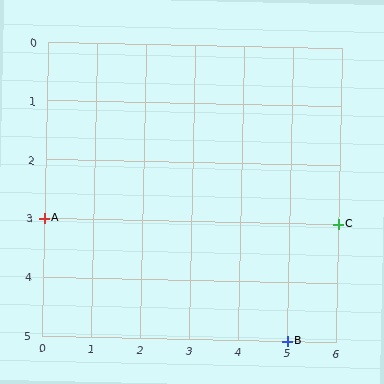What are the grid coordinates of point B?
Point B is at grid coordinates (5, 5).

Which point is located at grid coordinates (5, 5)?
Point B is at (5, 5).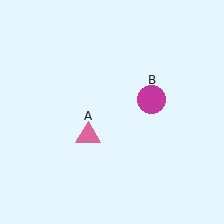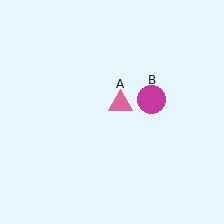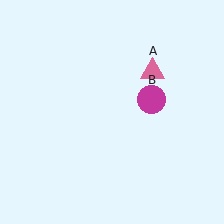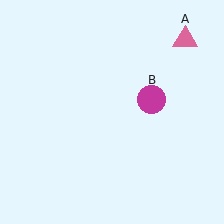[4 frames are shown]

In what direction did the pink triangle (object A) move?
The pink triangle (object A) moved up and to the right.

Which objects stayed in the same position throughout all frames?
Magenta circle (object B) remained stationary.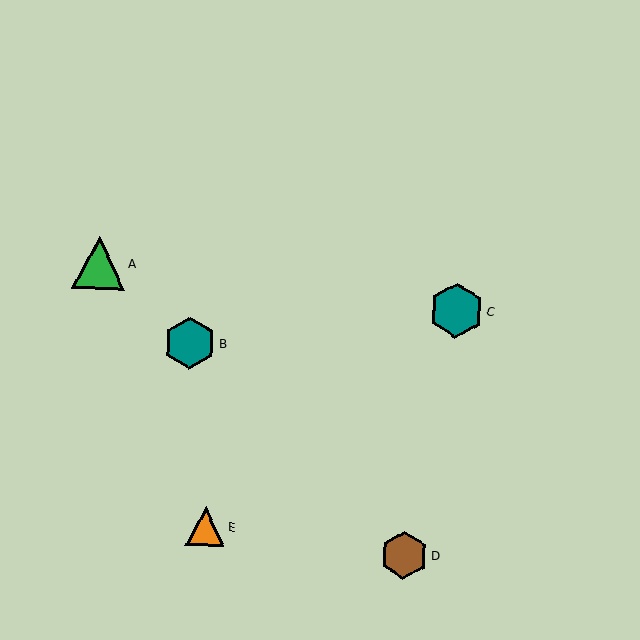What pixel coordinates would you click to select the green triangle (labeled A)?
Click at (99, 263) to select the green triangle A.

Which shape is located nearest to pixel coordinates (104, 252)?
The green triangle (labeled A) at (99, 263) is nearest to that location.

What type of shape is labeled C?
Shape C is a teal hexagon.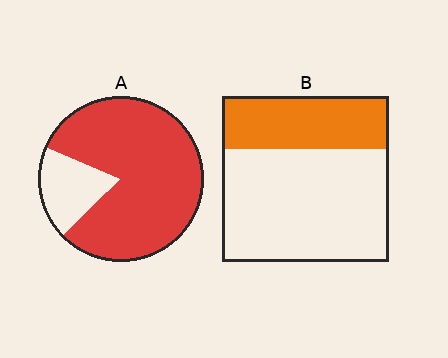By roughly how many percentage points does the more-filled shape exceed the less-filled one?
By roughly 50 percentage points (A over B).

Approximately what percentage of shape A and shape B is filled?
A is approximately 80% and B is approximately 30%.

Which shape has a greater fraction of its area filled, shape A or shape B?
Shape A.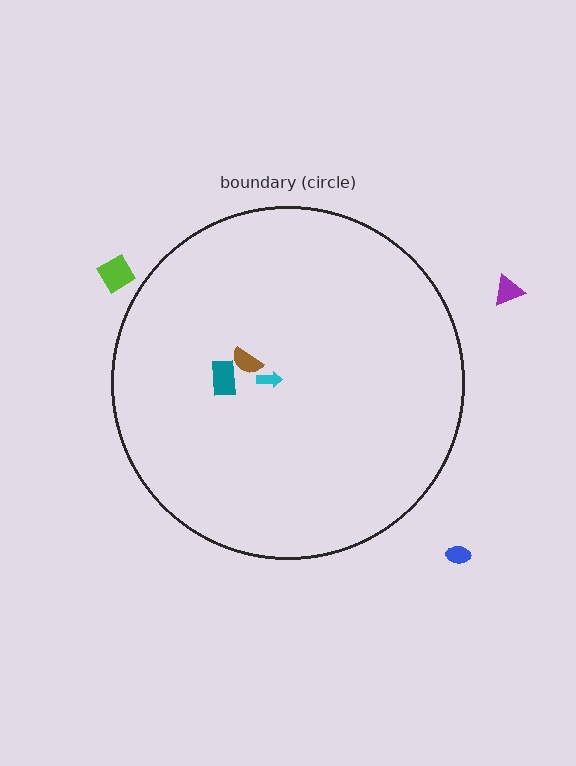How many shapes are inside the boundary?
3 inside, 3 outside.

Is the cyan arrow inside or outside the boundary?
Inside.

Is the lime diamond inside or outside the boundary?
Outside.